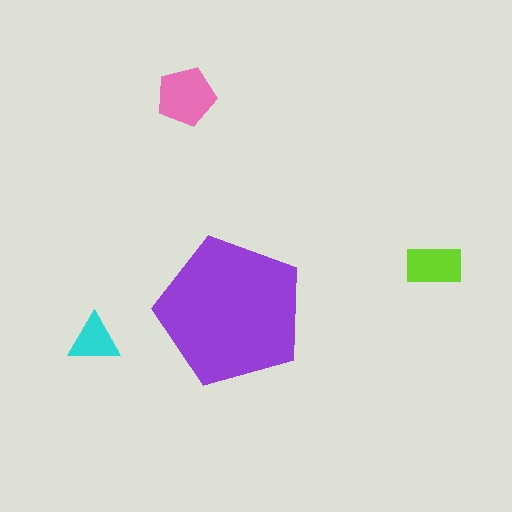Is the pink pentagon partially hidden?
No, the pink pentagon is fully visible.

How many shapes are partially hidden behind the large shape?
0 shapes are partially hidden.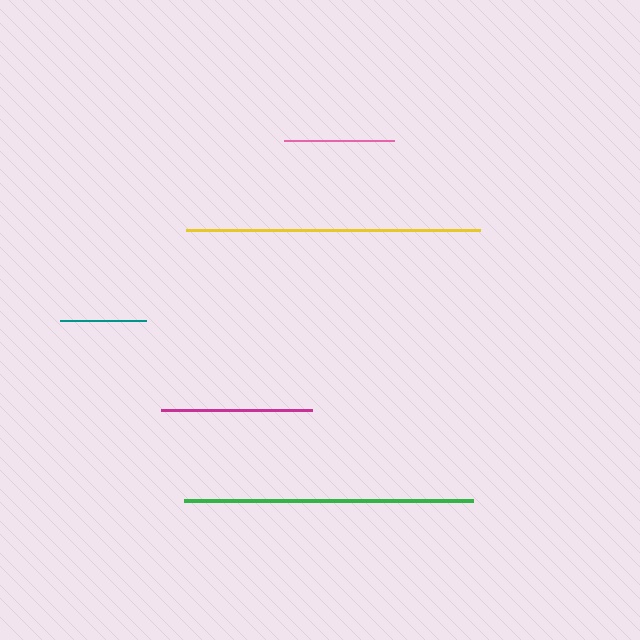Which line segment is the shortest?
The teal line is the shortest at approximately 87 pixels.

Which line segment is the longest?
The yellow line is the longest at approximately 295 pixels.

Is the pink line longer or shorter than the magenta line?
The magenta line is longer than the pink line.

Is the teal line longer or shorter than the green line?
The green line is longer than the teal line.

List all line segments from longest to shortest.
From longest to shortest: yellow, green, magenta, pink, teal.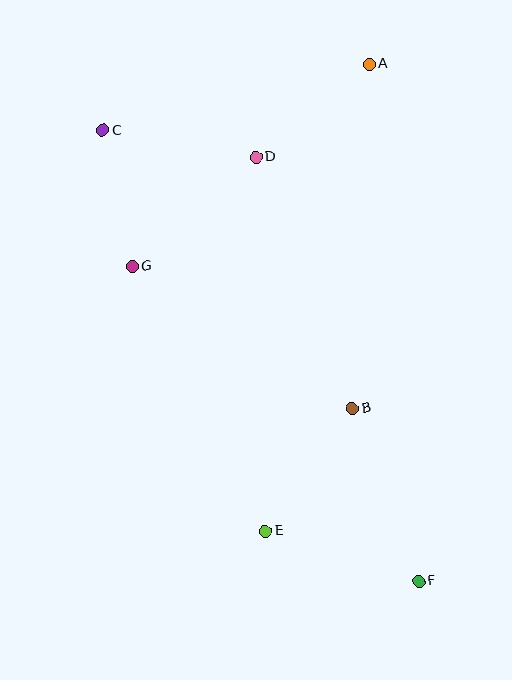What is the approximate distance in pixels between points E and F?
The distance between E and F is approximately 161 pixels.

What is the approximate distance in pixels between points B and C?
The distance between B and C is approximately 374 pixels.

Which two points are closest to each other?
Points C and G are closest to each other.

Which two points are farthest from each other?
Points C and F are farthest from each other.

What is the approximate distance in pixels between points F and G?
The distance between F and G is approximately 426 pixels.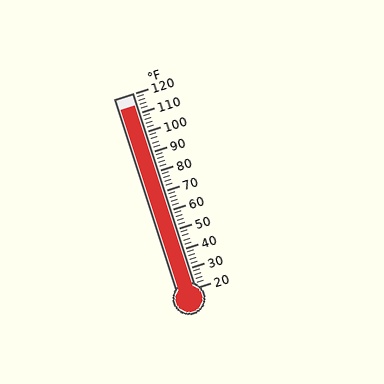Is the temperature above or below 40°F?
The temperature is above 40°F.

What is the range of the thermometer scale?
The thermometer scale ranges from 20°F to 120°F.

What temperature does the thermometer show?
The thermometer shows approximately 114°F.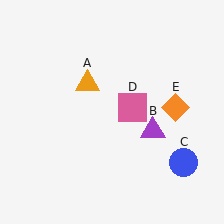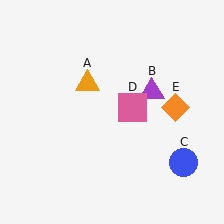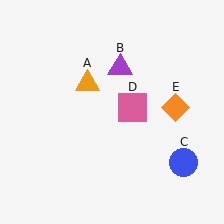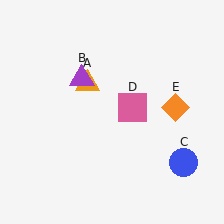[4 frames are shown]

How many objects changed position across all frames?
1 object changed position: purple triangle (object B).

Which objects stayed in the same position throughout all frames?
Orange triangle (object A) and blue circle (object C) and pink square (object D) and orange diamond (object E) remained stationary.